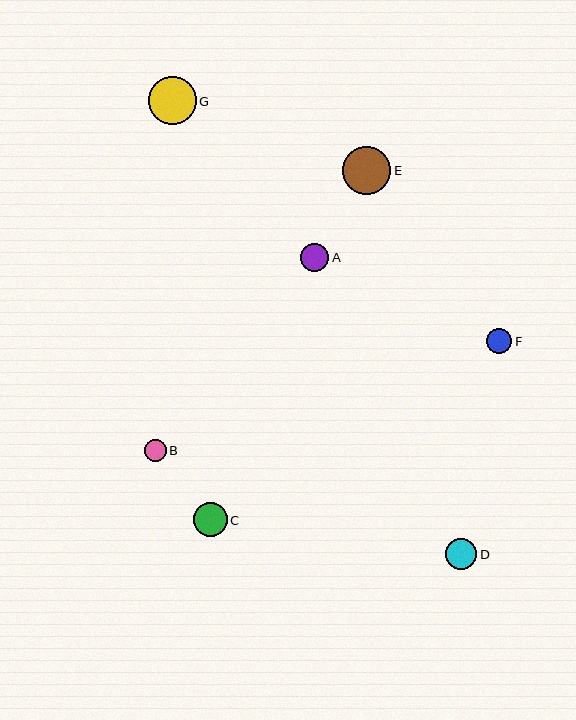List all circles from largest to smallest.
From largest to smallest: E, G, C, D, A, F, B.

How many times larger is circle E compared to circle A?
Circle E is approximately 1.7 times the size of circle A.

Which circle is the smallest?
Circle B is the smallest with a size of approximately 22 pixels.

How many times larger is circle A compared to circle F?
Circle A is approximately 1.1 times the size of circle F.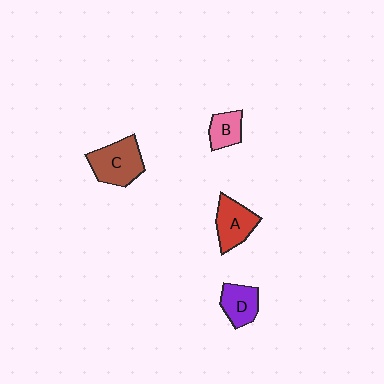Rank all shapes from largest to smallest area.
From largest to smallest: C (brown), A (red), D (purple), B (pink).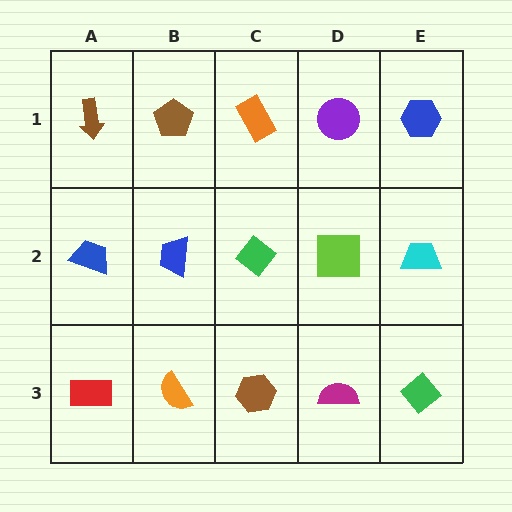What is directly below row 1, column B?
A blue trapezoid.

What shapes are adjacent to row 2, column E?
A blue hexagon (row 1, column E), a green diamond (row 3, column E), a lime square (row 2, column D).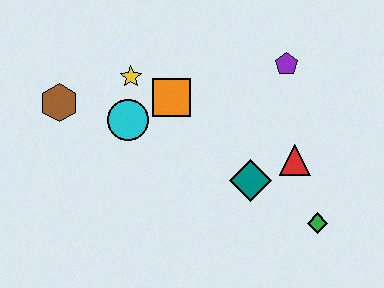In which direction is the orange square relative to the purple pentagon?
The orange square is to the left of the purple pentagon.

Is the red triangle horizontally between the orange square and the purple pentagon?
No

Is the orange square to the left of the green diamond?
Yes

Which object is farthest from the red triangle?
The brown hexagon is farthest from the red triangle.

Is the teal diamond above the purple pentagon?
No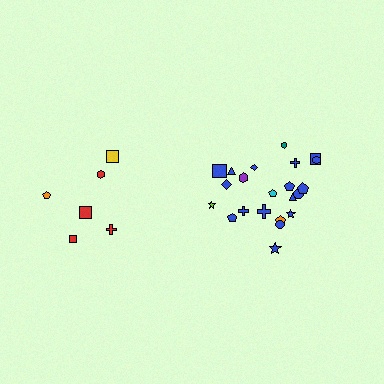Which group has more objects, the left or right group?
The right group.